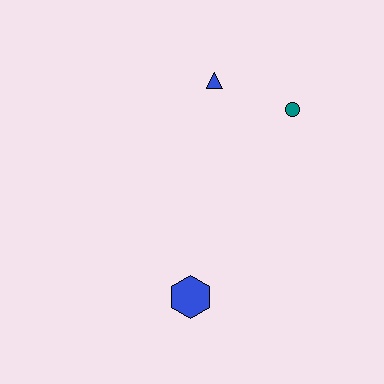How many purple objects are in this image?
There are no purple objects.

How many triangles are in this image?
There is 1 triangle.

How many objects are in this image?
There are 3 objects.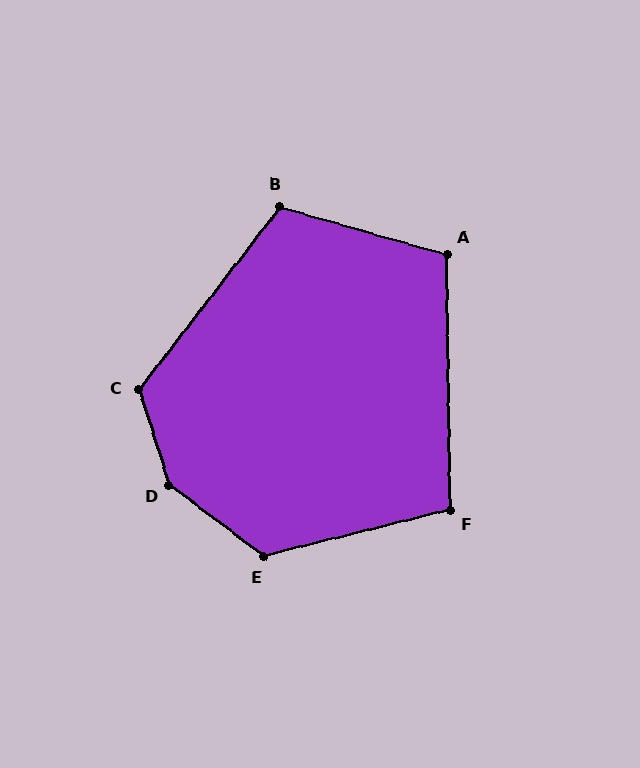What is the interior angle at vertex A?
Approximately 107 degrees (obtuse).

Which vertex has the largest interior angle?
D, at approximately 145 degrees.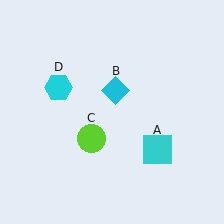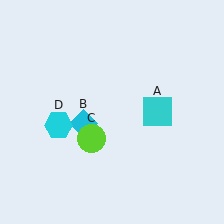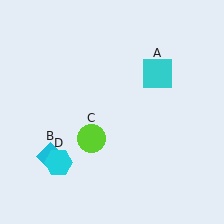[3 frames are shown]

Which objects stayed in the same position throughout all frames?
Lime circle (object C) remained stationary.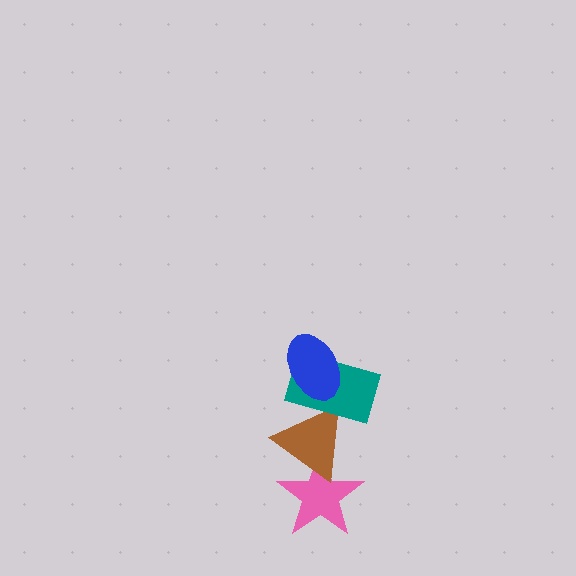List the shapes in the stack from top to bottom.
From top to bottom: the blue ellipse, the teal rectangle, the brown triangle, the pink star.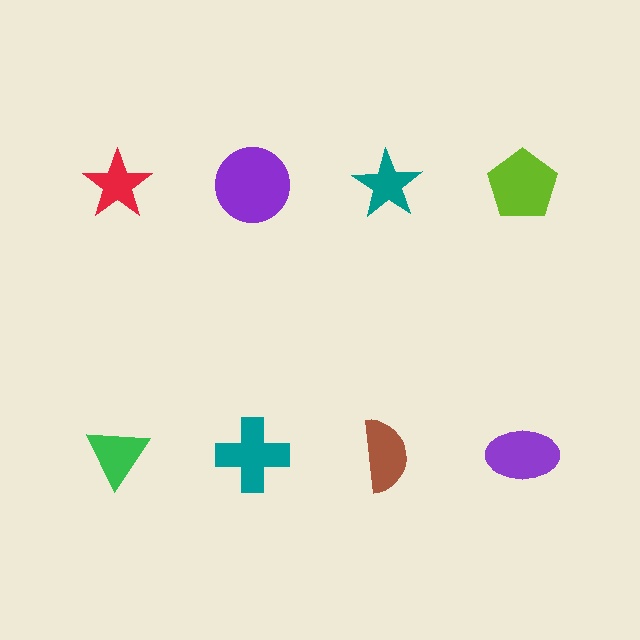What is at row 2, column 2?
A teal cross.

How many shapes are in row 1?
4 shapes.